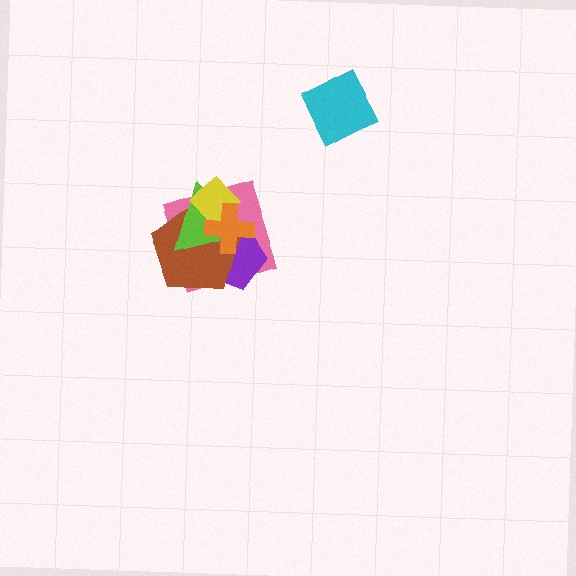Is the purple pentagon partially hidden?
Yes, it is partially covered by another shape.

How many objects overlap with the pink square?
5 objects overlap with the pink square.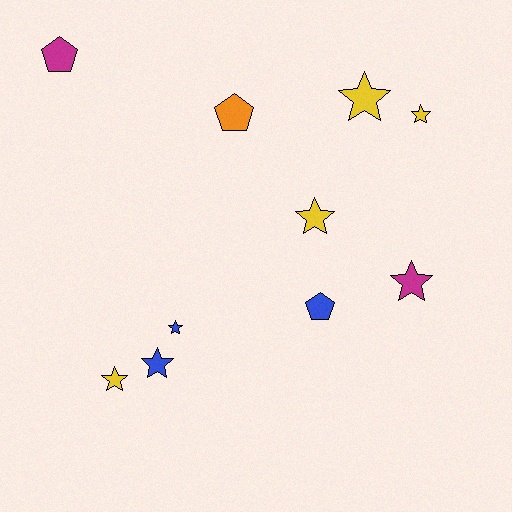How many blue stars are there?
There are 2 blue stars.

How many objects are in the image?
There are 10 objects.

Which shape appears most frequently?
Star, with 7 objects.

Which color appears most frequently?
Yellow, with 4 objects.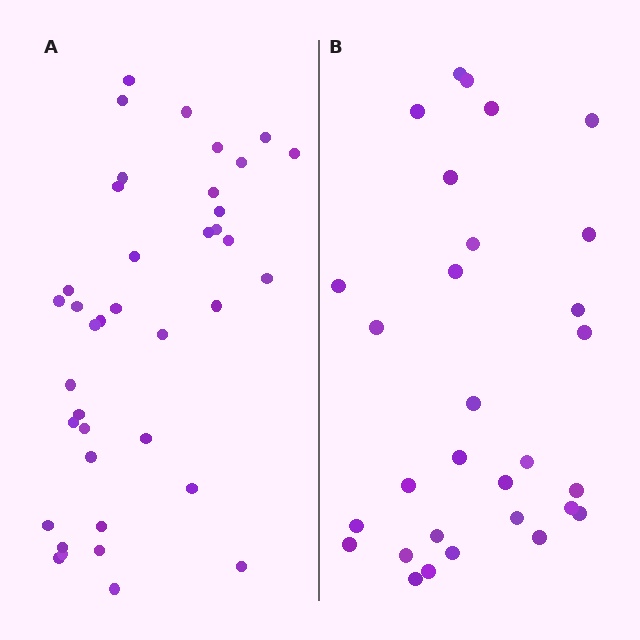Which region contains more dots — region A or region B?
Region A (the left region) has more dots.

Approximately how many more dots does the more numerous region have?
Region A has roughly 8 or so more dots than region B.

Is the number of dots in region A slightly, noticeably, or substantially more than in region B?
Region A has noticeably more, but not dramatically so. The ratio is roughly 1.3 to 1.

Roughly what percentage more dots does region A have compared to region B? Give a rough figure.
About 30% more.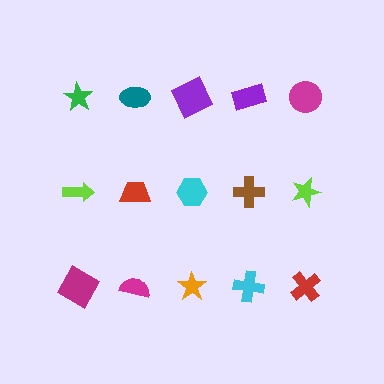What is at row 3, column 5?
A red cross.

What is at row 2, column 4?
A brown cross.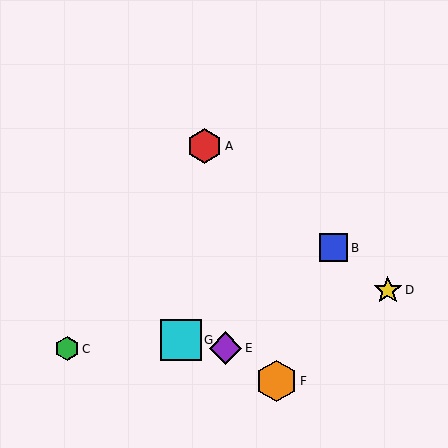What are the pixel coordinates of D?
Object D is at (388, 290).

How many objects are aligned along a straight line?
3 objects (A, B, D) are aligned along a straight line.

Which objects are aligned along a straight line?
Objects A, B, D are aligned along a straight line.